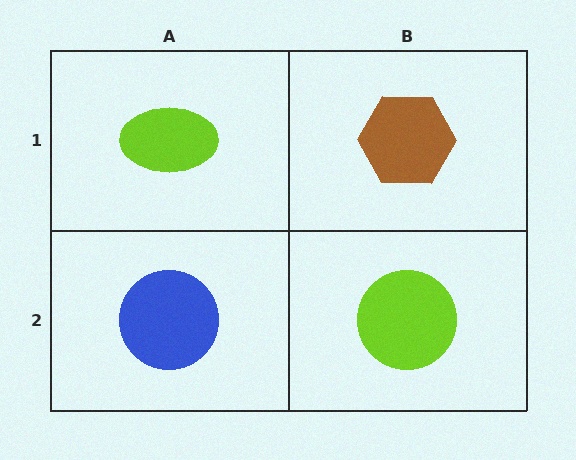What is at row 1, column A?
A lime ellipse.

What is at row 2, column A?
A blue circle.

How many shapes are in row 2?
2 shapes.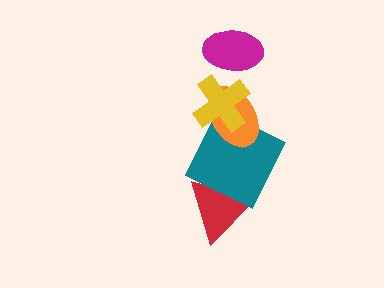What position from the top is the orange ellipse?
The orange ellipse is 3rd from the top.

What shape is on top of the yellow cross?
The magenta ellipse is on top of the yellow cross.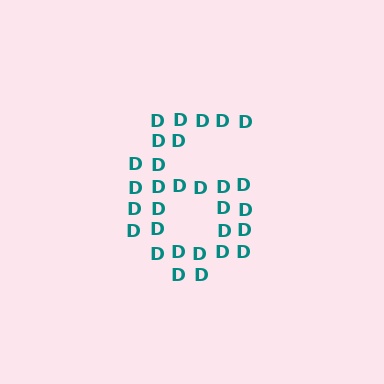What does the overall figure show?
The overall figure shows the digit 6.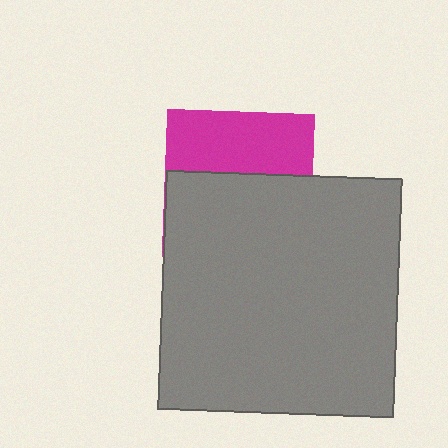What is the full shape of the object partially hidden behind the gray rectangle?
The partially hidden object is a magenta square.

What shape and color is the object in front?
The object in front is a gray rectangle.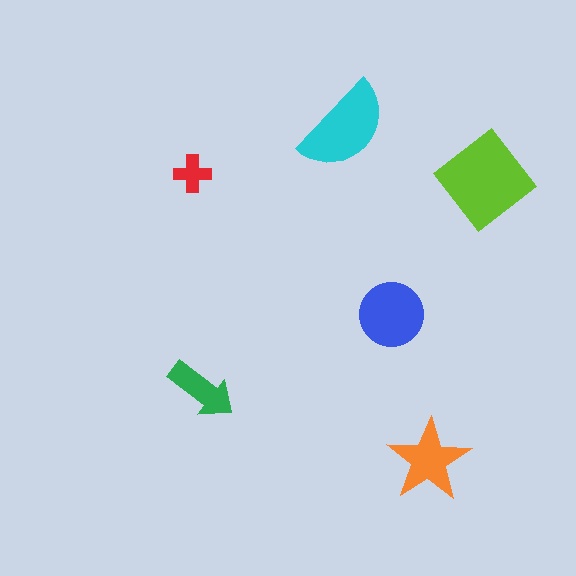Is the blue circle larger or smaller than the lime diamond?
Smaller.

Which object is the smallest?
The red cross.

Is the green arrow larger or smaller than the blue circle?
Smaller.